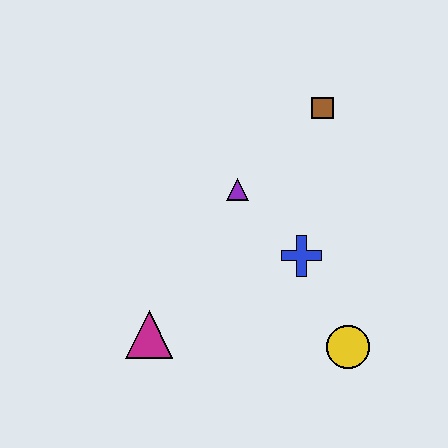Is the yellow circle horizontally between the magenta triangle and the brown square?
No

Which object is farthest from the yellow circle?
The brown square is farthest from the yellow circle.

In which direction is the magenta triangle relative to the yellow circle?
The magenta triangle is to the left of the yellow circle.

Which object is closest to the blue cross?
The purple triangle is closest to the blue cross.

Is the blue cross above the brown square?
No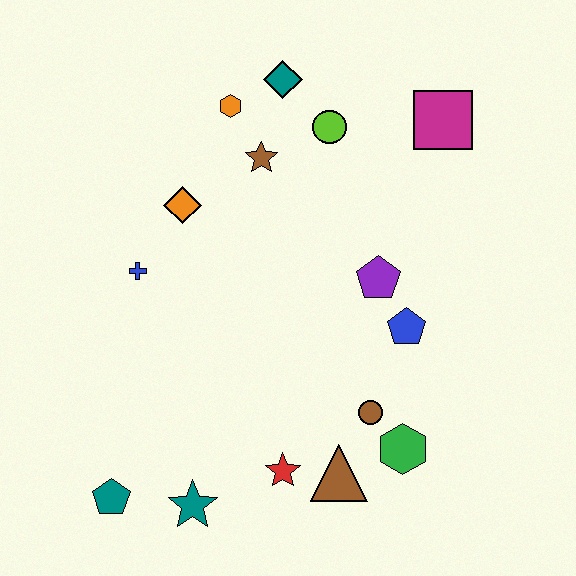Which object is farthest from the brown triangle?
The teal diamond is farthest from the brown triangle.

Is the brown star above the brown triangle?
Yes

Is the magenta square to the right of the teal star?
Yes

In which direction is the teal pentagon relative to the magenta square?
The teal pentagon is below the magenta square.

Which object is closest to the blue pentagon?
The purple pentagon is closest to the blue pentagon.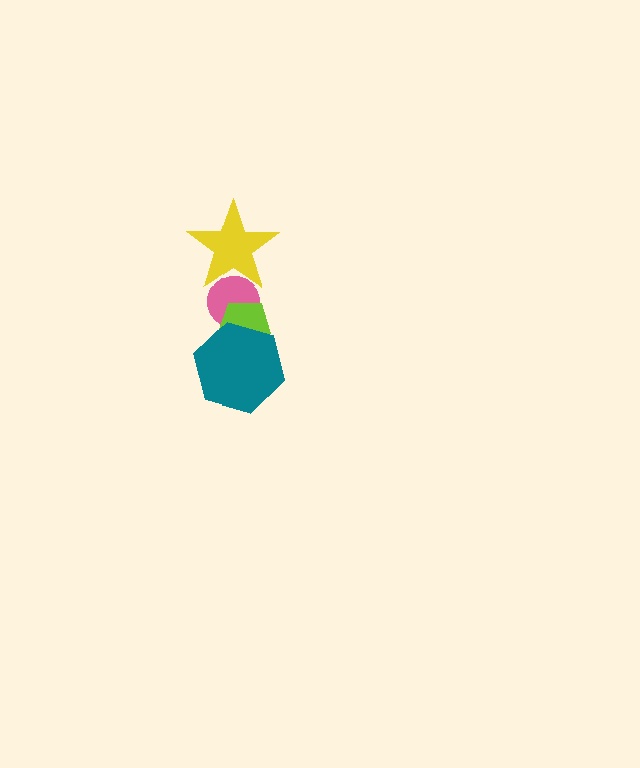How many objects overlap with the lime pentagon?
2 objects overlap with the lime pentagon.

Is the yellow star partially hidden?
No, no other shape covers it.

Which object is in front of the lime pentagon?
The teal hexagon is in front of the lime pentagon.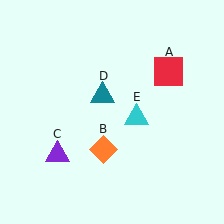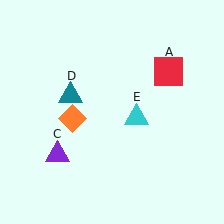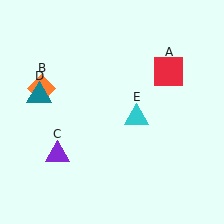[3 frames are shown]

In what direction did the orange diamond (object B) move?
The orange diamond (object B) moved up and to the left.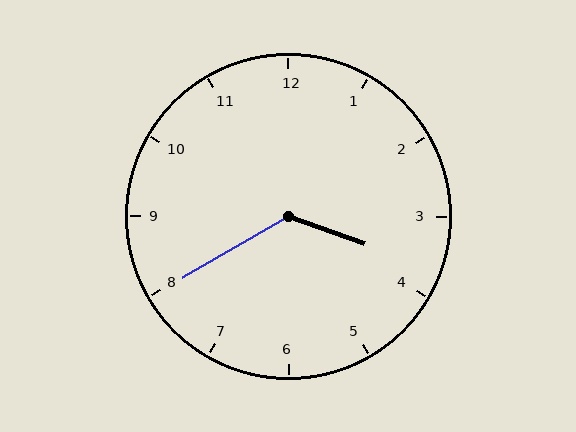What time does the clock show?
3:40.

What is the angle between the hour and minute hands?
Approximately 130 degrees.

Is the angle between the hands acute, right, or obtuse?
It is obtuse.